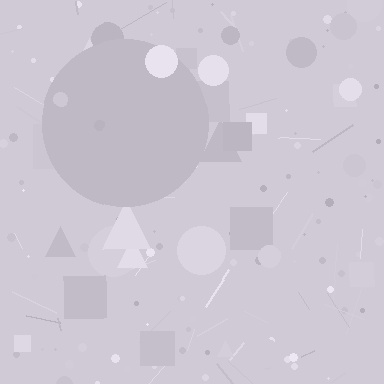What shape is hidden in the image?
A circle is hidden in the image.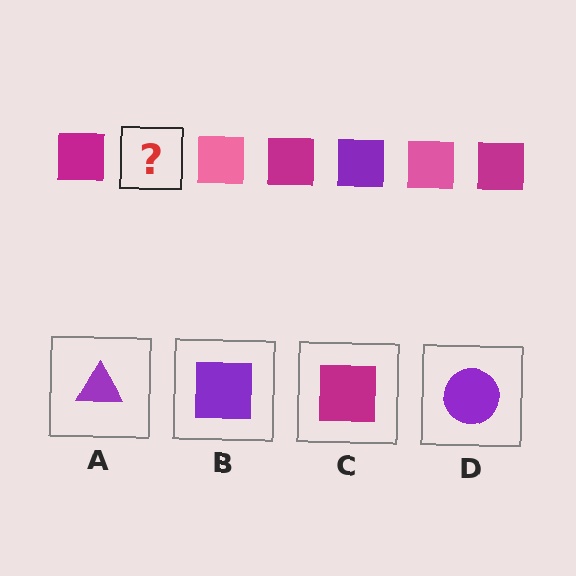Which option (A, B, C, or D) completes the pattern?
B.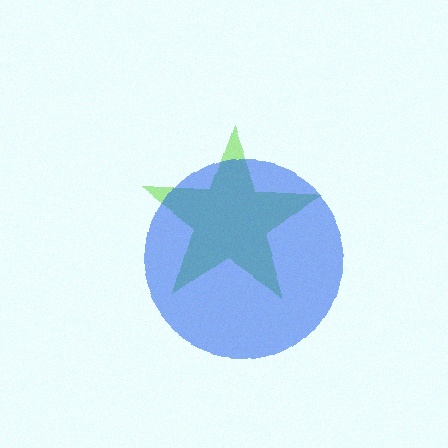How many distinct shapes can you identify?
There are 2 distinct shapes: a lime star, a blue circle.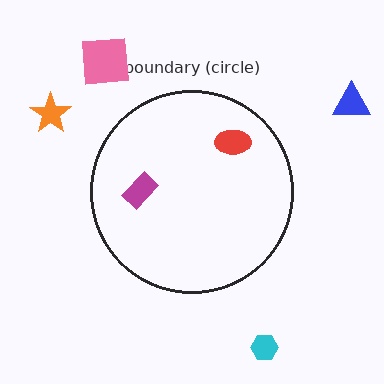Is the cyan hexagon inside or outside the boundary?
Outside.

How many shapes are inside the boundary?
2 inside, 4 outside.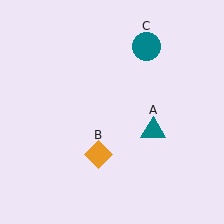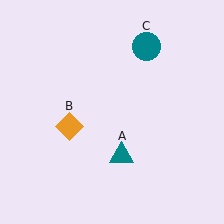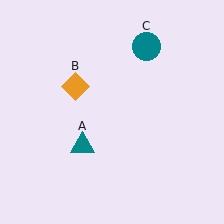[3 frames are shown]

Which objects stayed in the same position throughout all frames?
Teal circle (object C) remained stationary.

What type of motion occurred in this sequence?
The teal triangle (object A), orange diamond (object B) rotated clockwise around the center of the scene.